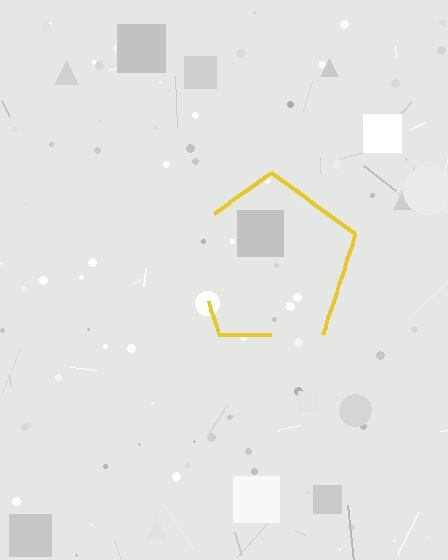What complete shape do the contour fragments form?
The contour fragments form a pentagon.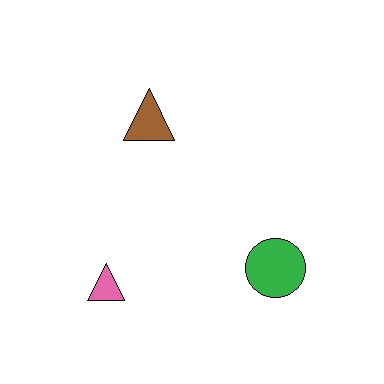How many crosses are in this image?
There are no crosses.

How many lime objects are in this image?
There are no lime objects.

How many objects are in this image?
There are 3 objects.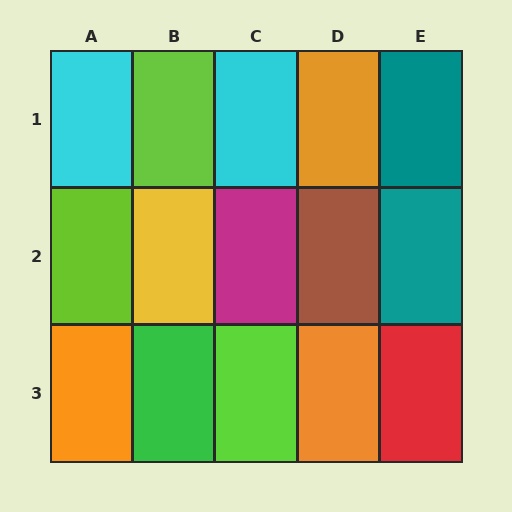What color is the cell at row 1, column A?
Cyan.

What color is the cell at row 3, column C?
Lime.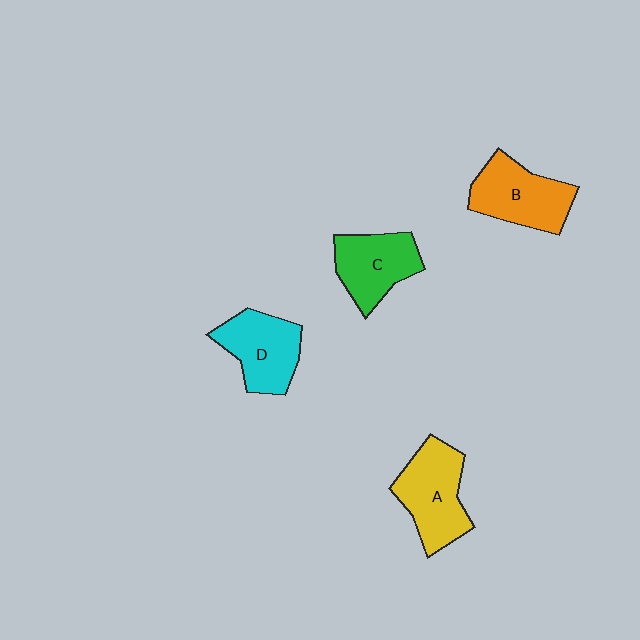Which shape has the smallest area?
Shape C (green).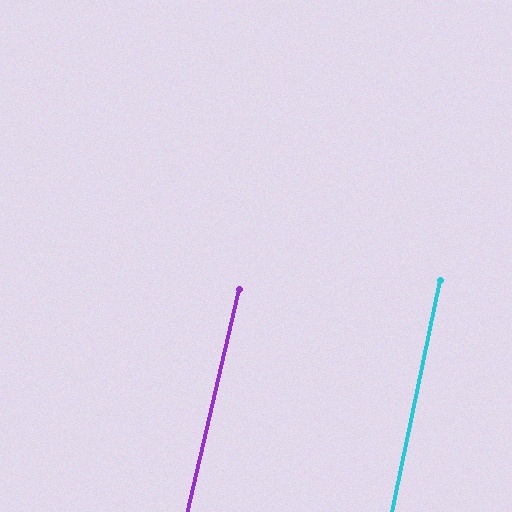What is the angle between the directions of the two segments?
Approximately 1 degree.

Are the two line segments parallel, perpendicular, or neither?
Parallel — their directions differ by only 1.3°.